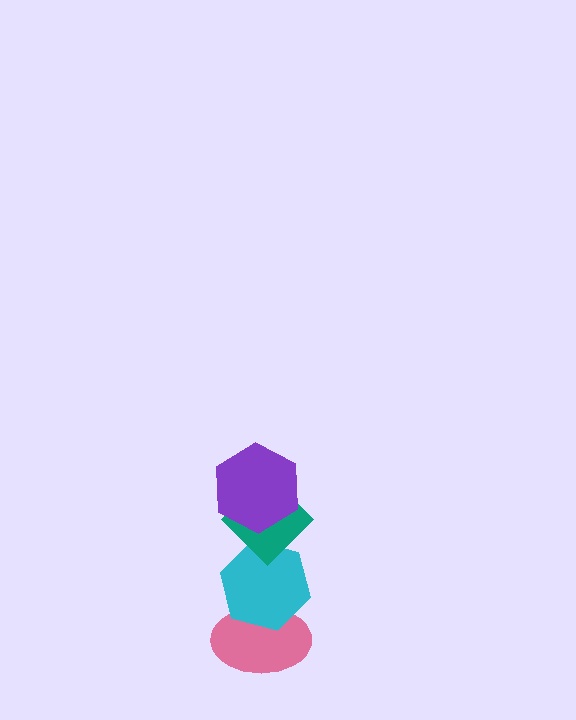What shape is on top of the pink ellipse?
The cyan hexagon is on top of the pink ellipse.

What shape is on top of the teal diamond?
The purple hexagon is on top of the teal diamond.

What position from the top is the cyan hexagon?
The cyan hexagon is 3rd from the top.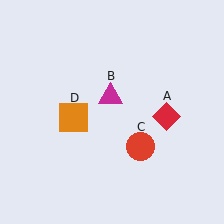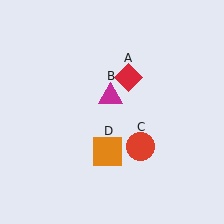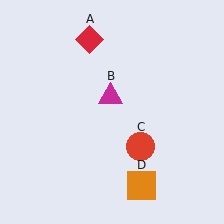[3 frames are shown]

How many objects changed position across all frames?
2 objects changed position: red diamond (object A), orange square (object D).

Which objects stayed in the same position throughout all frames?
Magenta triangle (object B) and red circle (object C) remained stationary.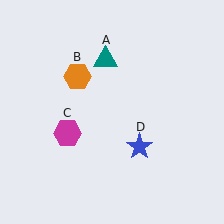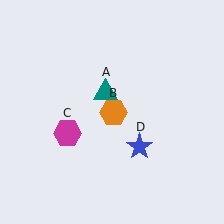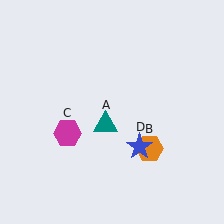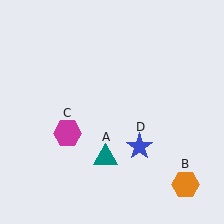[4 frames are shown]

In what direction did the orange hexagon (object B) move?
The orange hexagon (object B) moved down and to the right.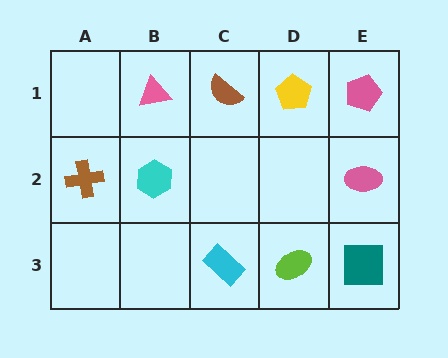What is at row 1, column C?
A brown semicircle.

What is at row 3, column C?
A cyan rectangle.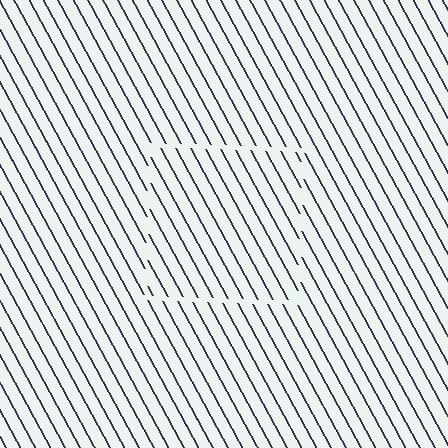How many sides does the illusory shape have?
4 sides — the line-ends trace a square.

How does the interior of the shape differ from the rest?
The interior of the shape contains the same grating, shifted by half a period — the contour is defined by the phase discontinuity where line-ends from the inner and outer gratings abut.